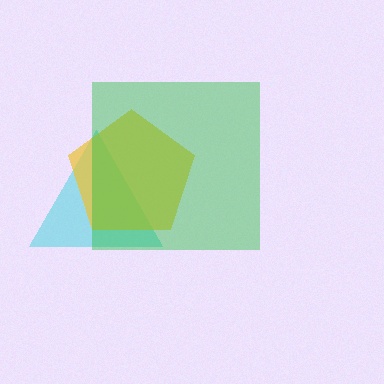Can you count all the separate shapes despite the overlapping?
Yes, there are 3 separate shapes.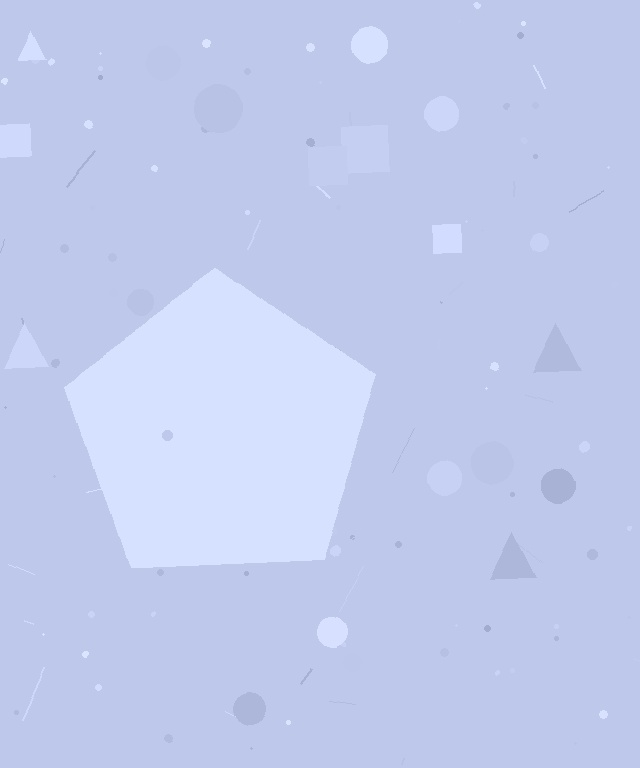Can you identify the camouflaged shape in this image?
The camouflaged shape is a pentagon.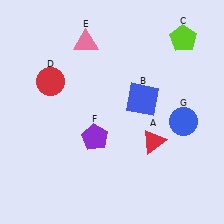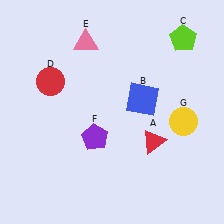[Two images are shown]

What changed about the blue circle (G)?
In Image 1, G is blue. In Image 2, it changed to yellow.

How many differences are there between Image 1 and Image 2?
There is 1 difference between the two images.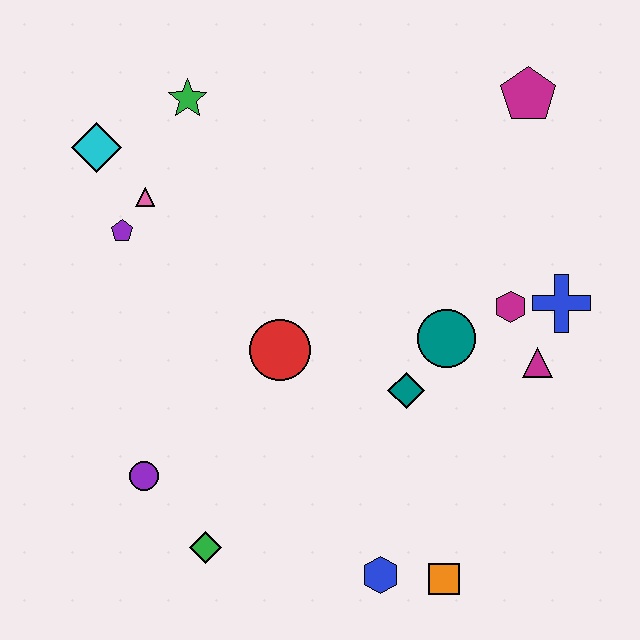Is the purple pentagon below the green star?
Yes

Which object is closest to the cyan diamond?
The pink triangle is closest to the cyan diamond.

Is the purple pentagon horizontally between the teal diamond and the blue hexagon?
No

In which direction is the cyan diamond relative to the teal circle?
The cyan diamond is to the left of the teal circle.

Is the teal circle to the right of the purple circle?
Yes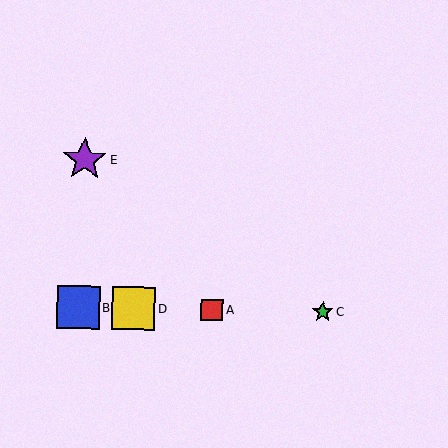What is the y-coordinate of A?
Object A is at y≈310.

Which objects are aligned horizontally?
Objects A, B, C, D are aligned horizontally.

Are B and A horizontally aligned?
Yes, both are at y≈307.